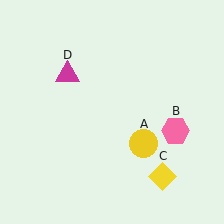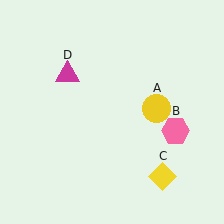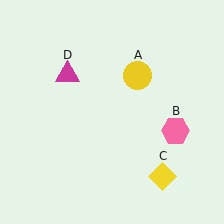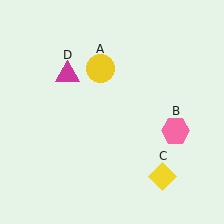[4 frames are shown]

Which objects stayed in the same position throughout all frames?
Pink hexagon (object B) and yellow diamond (object C) and magenta triangle (object D) remained stationary.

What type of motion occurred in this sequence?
The yellow circle (object A) rotated counterclockwise around the center of the scene.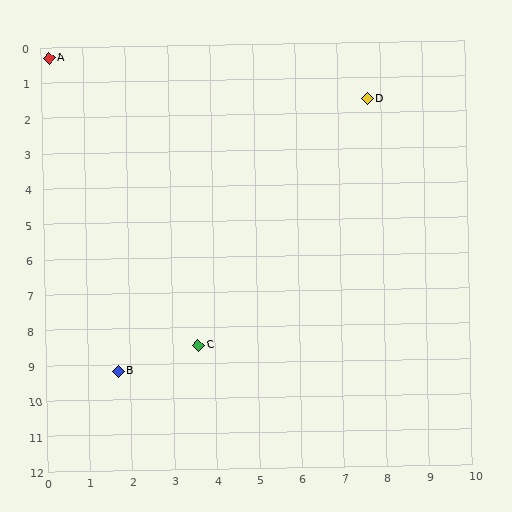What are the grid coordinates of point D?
Point D is at approximately (7.7, 1.6).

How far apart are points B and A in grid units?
Points B and A are about 9.0 grid units apart.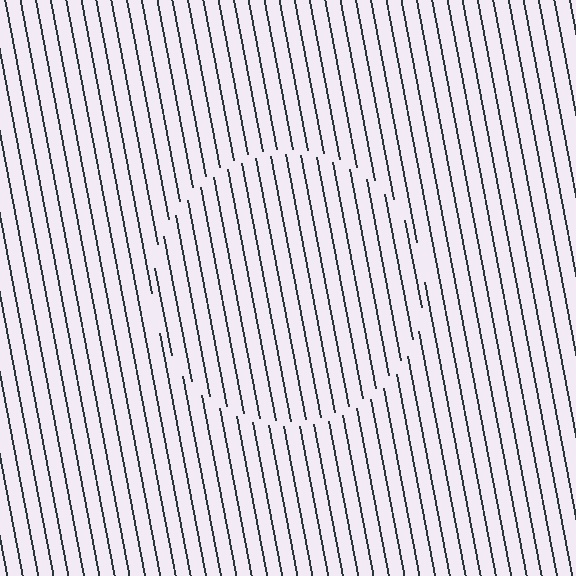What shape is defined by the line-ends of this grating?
An illusory circle. The interior of the shape contains the same grating, shifted by half a period — the contour is defined by the phase discontinuity where line-ends from the inner and outer gratings abut.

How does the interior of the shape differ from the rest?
The interior of the shape contains the same grating, shifted by half a period — the contour is defined by the phase discontinuity where line-ends from the inner and outer gratings abut.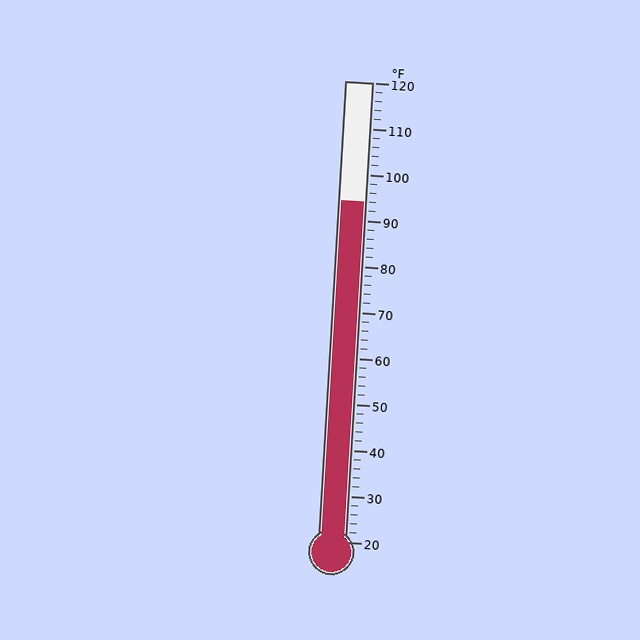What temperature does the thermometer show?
The thermometer shows approximately 94°F.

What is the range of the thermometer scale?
The thermometer scale ranges from 20°F to 120°F.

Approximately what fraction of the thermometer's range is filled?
The thermometer is filled to approximately 75% of its range.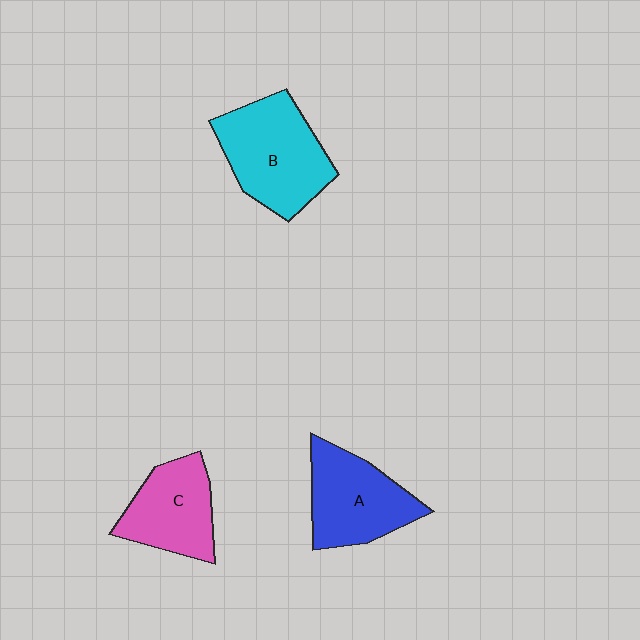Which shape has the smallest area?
Shape C (pink).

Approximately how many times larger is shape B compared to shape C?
Approximately 1.3 times.